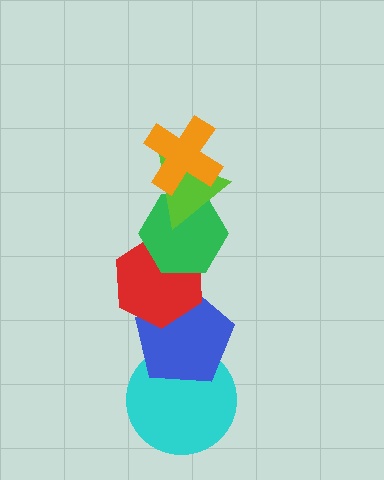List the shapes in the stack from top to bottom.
From top to bottom: the orange cross, the lime triangle, the green hexagon, the red hexagon, the blue pentagon, the cyan circle.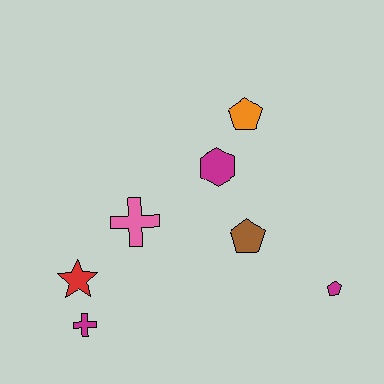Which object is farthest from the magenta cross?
The orange pentagon is farthest from the magenta cross.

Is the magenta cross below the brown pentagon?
Yes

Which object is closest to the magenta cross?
The red star is closest to the magenta cross.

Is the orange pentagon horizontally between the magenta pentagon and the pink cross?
Yes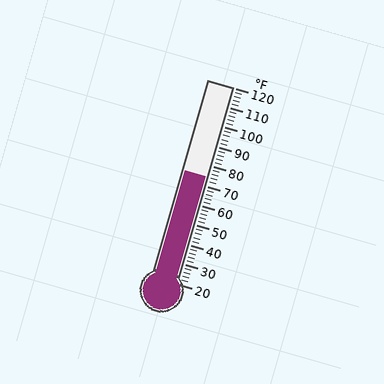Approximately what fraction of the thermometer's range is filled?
The thermometer is filled to approximately 55% of its range.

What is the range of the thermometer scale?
The thermometer scale ranges from 20°F to 120°F.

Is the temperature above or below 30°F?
The temperature is above 30°F.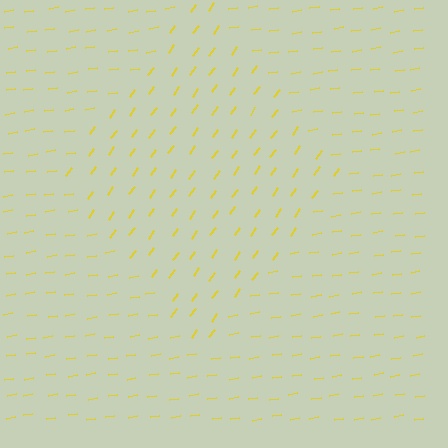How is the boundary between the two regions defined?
The boundary is defined purely by a change in line orientation (approximately 45 degrees difference). All lines are the same color and thickness.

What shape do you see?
I see a diamond.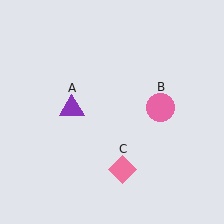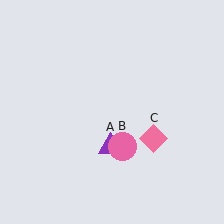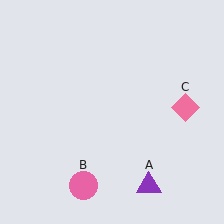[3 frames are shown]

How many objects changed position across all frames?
3 objects changed position: purple triangle (object A), pink circle (object B), pink diamond (object C).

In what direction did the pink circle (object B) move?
The pink circle (object B) moved down and to the left.